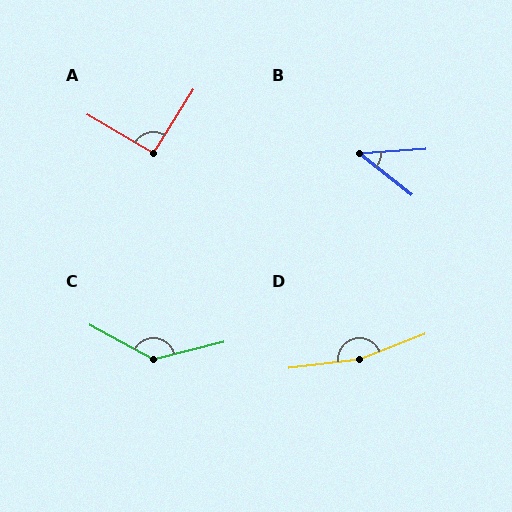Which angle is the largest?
D, at approximately 165 degrees.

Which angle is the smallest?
B, at approximately 42 degrees.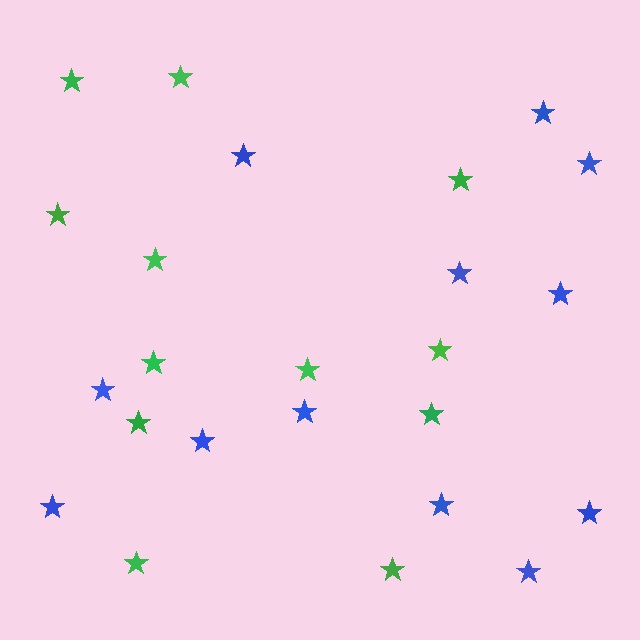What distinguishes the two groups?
There are 2 groups: one group of green stars (12) and one group of blue stars (12).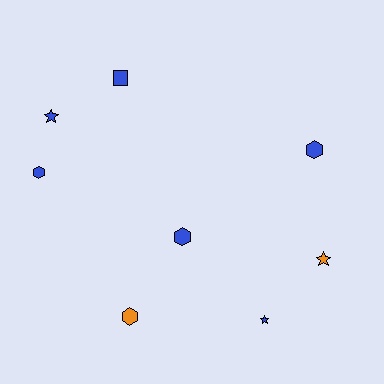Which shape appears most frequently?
Hexagon, with 4 objects.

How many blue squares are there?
There is 1 blue square.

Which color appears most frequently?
Blue, with 6 objects.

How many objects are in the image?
There are 8 objects.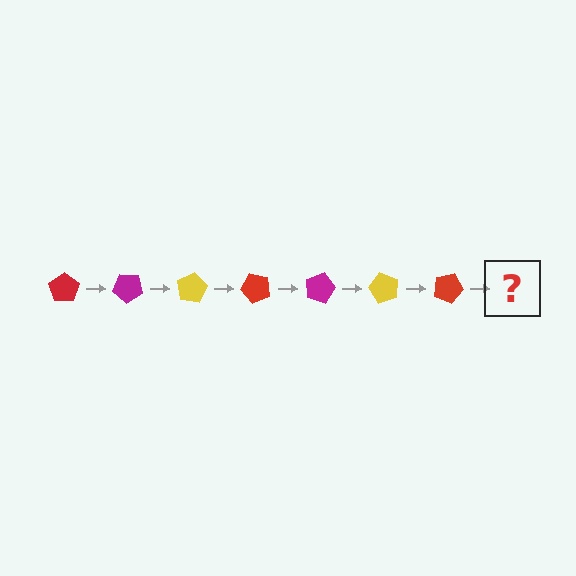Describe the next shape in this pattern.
It should be a magenta pentagon, rotated 280 degrees from the start.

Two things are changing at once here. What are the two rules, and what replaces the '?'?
The two rules are that it rotates 40 degrees each step and the color cycles through red, magenta, and yellow. The '?' should be a magenta pentagon, rotated 280 degrees from the start.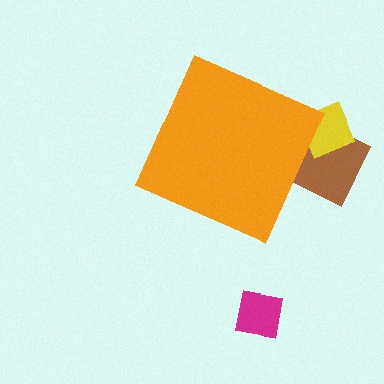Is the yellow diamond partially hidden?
Yes, the yellow diamond is partially hidden behind the orange diamond.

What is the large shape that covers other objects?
An orange diamond.